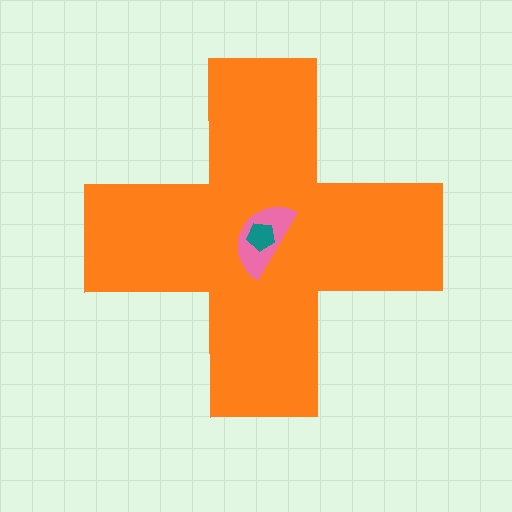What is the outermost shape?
The orange cross.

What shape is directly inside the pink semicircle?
The teal pentagon.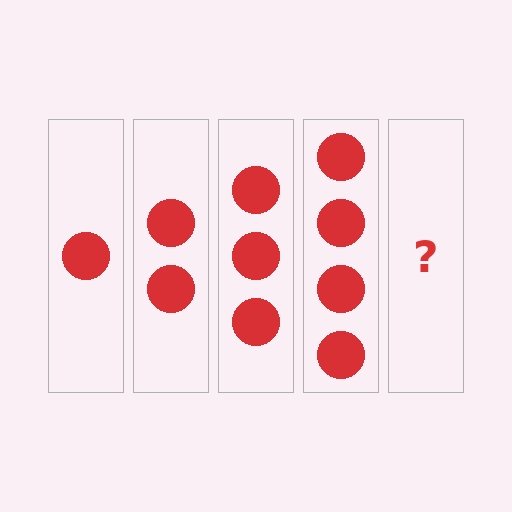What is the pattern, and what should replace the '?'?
The pattern is that each step adds one more circle. The '?' should be 5 circles.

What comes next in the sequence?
The next element should be 5 circles.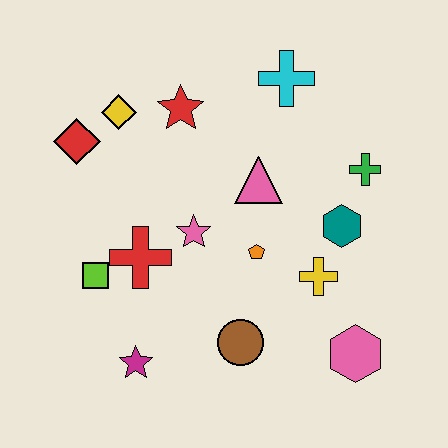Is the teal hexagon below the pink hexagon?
No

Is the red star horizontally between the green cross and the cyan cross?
No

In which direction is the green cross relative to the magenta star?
The green cross is to the right of the magenta star.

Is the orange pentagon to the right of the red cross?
Yes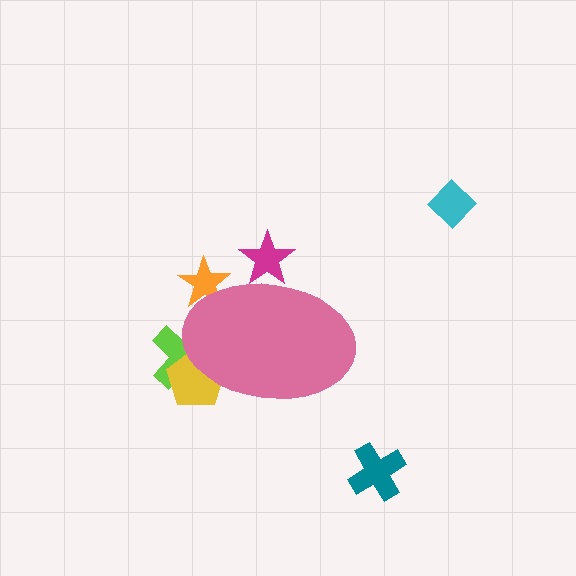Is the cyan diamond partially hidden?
No, the cyan diamond is fully visible.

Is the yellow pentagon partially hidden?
Yes, the yellow pentagon is partially hidden behind the pink ellipse.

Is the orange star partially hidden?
Yes, the orange star is partially hidden behind the pink ellipse.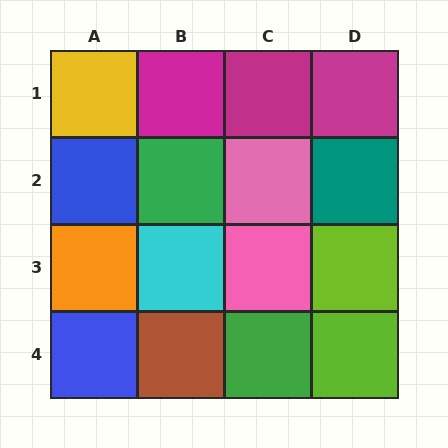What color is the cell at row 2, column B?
Green.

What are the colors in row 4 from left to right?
Blue, brown, green, lime.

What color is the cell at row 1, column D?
Magenta.